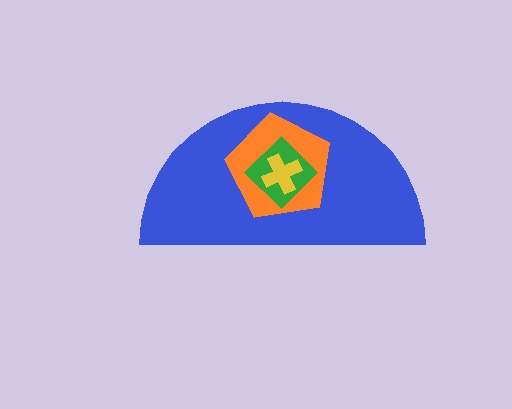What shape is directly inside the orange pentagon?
The green diamond.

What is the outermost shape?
The blue semicircle.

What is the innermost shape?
The yellow cross.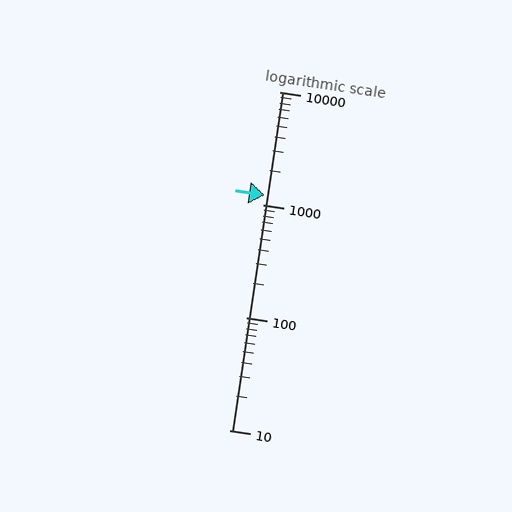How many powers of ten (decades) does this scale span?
The scale spans 3 decades, from 10 to 10000.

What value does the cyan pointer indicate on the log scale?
The pointer indicates approximately 1200.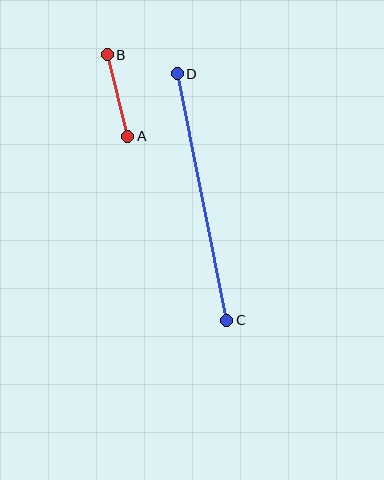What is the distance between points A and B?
The distance is approximately 84 pixels.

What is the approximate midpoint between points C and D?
The midpoint is at approximately (202, 197) pixels.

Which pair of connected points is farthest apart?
Points C and D are farthest apart.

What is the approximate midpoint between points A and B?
The midpoint is at approximately (118, 96) pixels.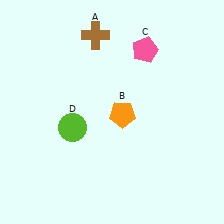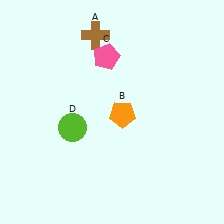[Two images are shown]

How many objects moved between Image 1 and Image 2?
1 object moved between the two images.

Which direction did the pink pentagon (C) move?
The pink pentagon (C) moved left.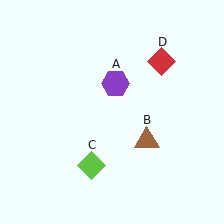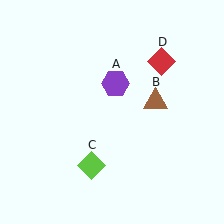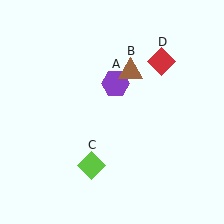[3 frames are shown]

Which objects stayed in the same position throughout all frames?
Purple hexagon (object A) and lime diamond (object C) and red diamond (object D) remained stationary.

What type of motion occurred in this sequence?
The brown triangle (object B) rotated counterclockwise around the center of the scene.